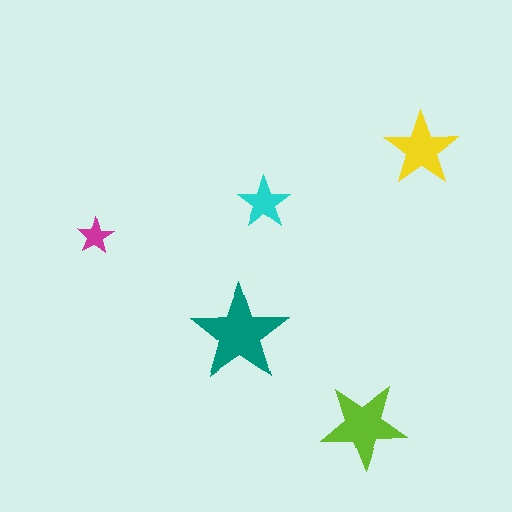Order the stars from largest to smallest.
the teal one, the lime one, the yellow one, the cyan one, the magenta one.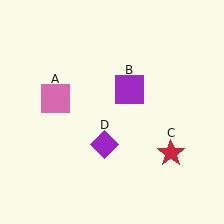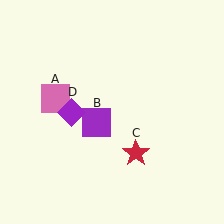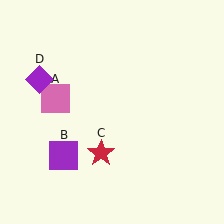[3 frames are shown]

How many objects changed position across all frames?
3 objects changed position: purple square (object B), red star (object C), purple diamond (object D).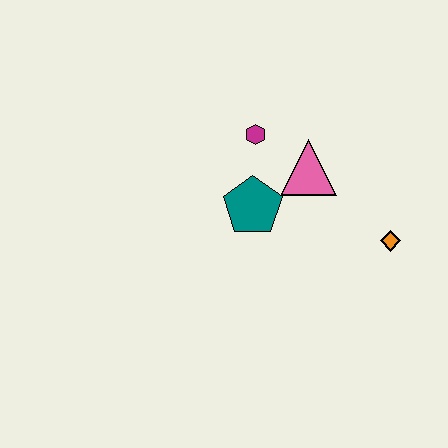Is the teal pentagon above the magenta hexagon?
No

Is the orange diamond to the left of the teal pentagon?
No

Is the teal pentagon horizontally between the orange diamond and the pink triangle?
No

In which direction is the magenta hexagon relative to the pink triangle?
The magenta hexagon is to the left of the pink triangle.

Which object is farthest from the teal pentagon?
The orange diamond is farthest from the teal pentagon.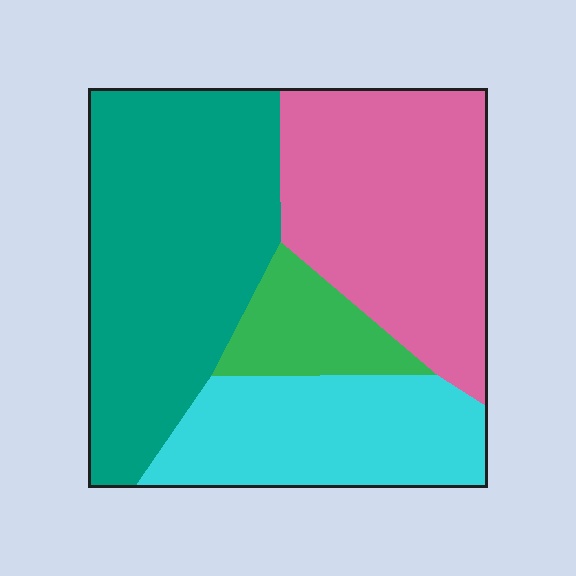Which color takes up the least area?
Green, at roughly 10%.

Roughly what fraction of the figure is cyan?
Cyan takes up about one fifth (1/5) of the figure.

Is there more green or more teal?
Teal.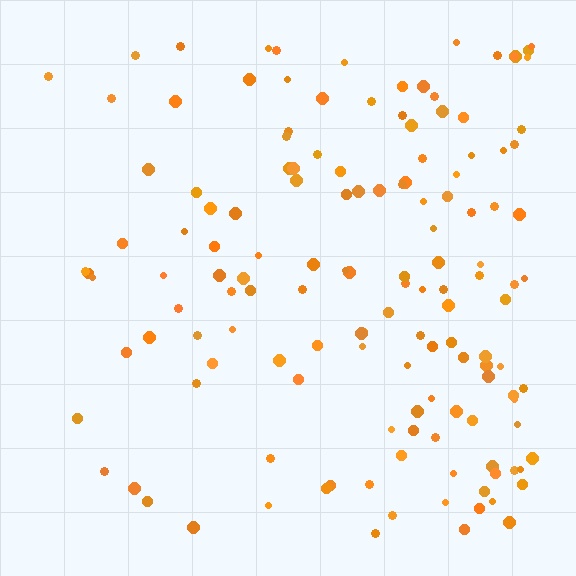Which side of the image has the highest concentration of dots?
The right.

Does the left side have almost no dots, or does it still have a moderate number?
Still a moderate number, just noticeably fewer than the right.